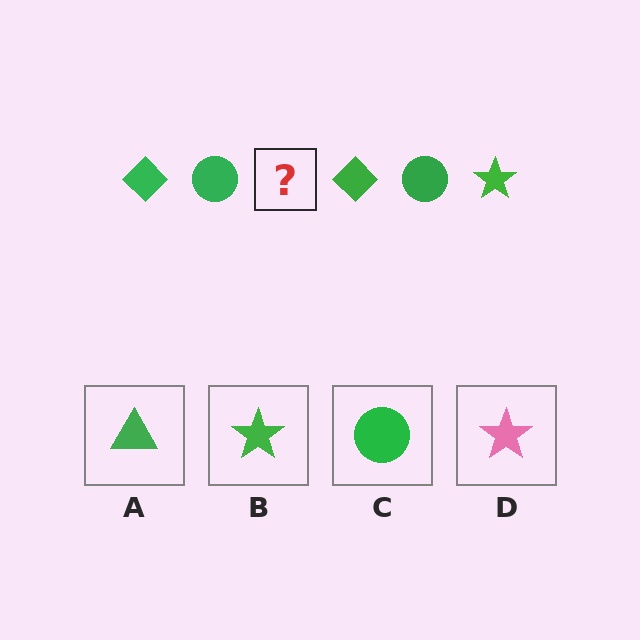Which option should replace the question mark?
Option B.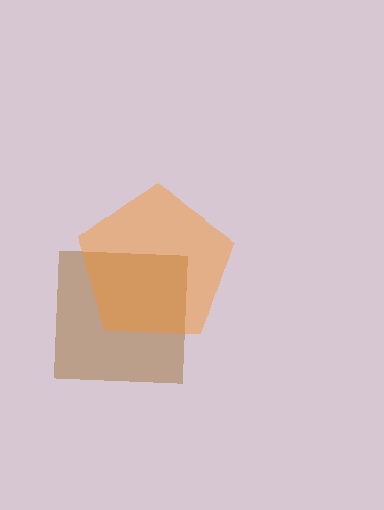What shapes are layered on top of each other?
The layered shapes are: a brown square, an orange pentagon.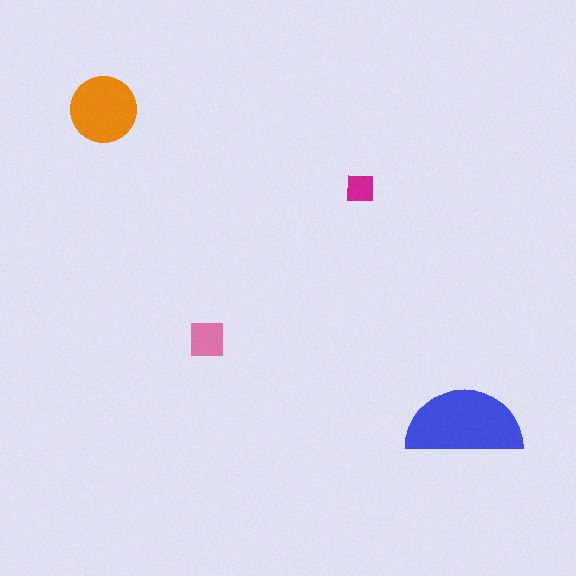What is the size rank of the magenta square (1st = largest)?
4th.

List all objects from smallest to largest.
The magenta square, the pink square, the orange circle, the blue semicircle.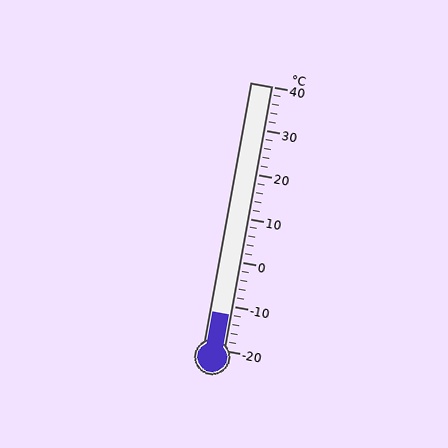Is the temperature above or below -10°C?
The temperature is below -10°C.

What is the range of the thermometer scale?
The thermometer scale ranges from -20°C to 40°C.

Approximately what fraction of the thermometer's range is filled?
The thermometer is filled to approximately 15% of its range.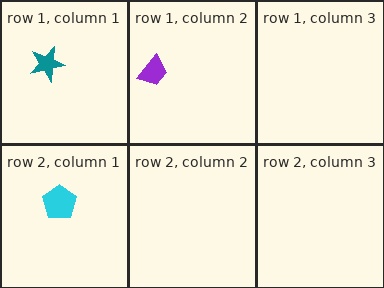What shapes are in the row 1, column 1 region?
The teal star.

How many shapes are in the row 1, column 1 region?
1.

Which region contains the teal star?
The row 1, column 1 region.